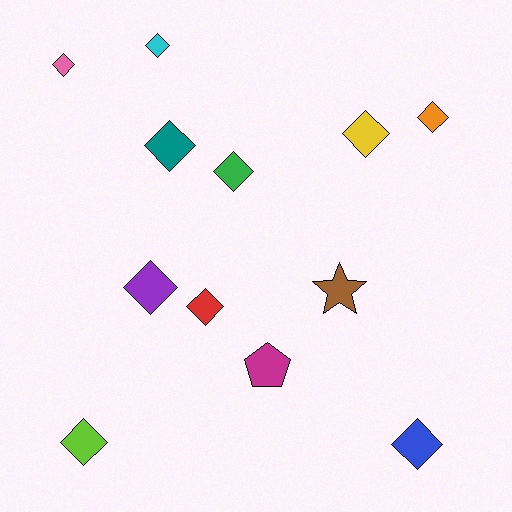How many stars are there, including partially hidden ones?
There is 1 star.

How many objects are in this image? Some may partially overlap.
There are 12 objects.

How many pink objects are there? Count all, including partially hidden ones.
There is 1 pink object.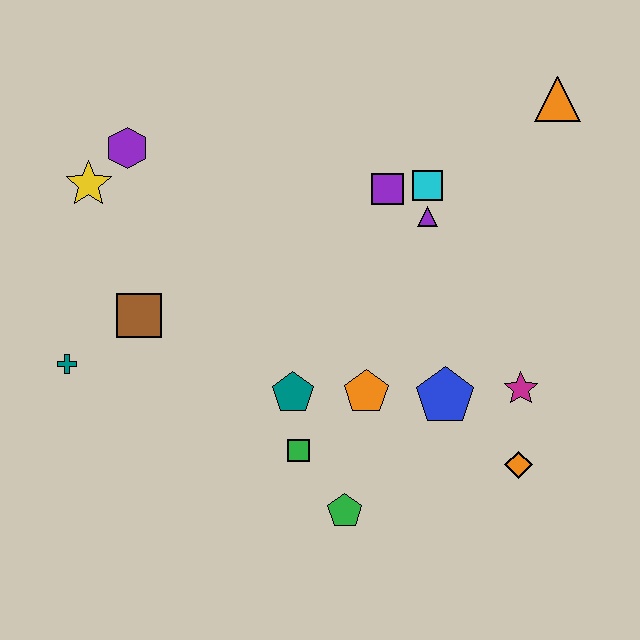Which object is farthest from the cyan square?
The teal cross is farthest from the cyan square.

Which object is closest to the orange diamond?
The magenta star is closest to the orange diamond.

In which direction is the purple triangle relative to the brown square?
The purple triangle is to the right of the brown square.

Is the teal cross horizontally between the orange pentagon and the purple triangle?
No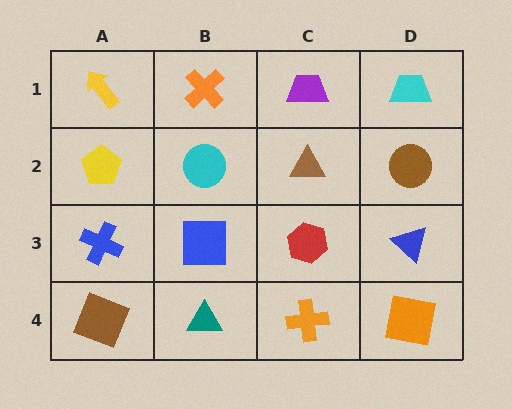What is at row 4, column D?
An orange square.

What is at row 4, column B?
A teal triangle.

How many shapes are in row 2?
4 shapes.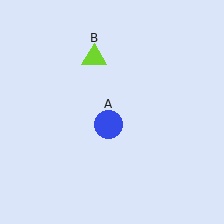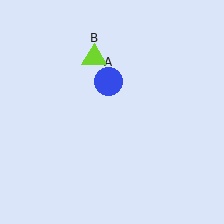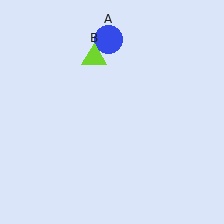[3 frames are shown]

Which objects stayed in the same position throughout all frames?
Lime triangle (object B) remained stationary.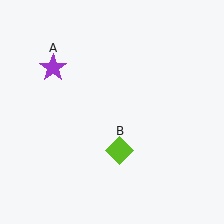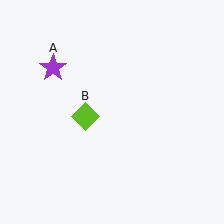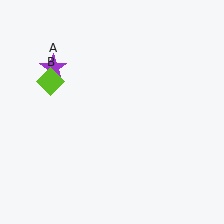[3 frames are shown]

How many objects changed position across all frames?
1 object changed position: lime diamond (object B).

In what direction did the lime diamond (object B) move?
The lime diamond (object B) moved up and to the left.